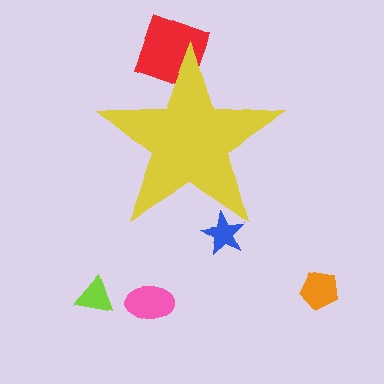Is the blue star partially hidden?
Yes, the blue star is partially hidden behind the yellow star.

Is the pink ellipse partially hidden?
No, the pink ellipse is fully visible.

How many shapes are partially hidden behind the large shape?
2 shapes are partially hidden.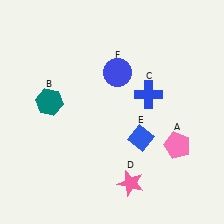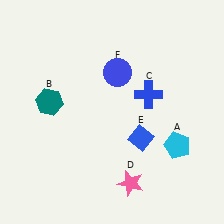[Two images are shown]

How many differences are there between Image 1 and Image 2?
There is 1 difference between the two images.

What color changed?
The pentagon (A) changed from pink in Image 1 to cyan in Image 2.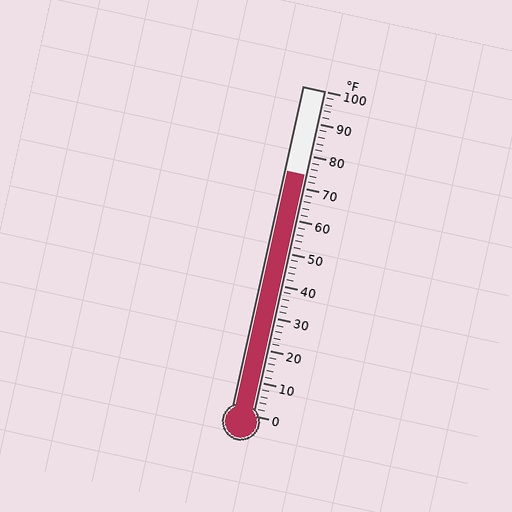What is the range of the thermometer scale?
The thermometer scale ranges from 0°F to 100°F.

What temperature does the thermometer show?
The thermometer shows approximately 74°F.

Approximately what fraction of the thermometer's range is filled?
The thermometer is filled to approximately 75% of its range.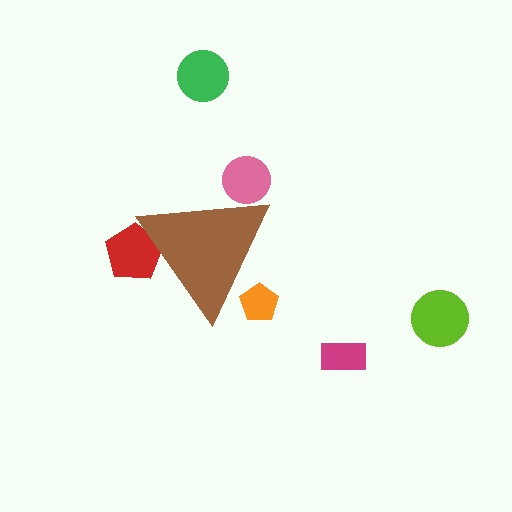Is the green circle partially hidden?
No, the green circle is fully visible.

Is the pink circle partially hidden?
Yes, the pink circle is partially hidden behind the brown triangle.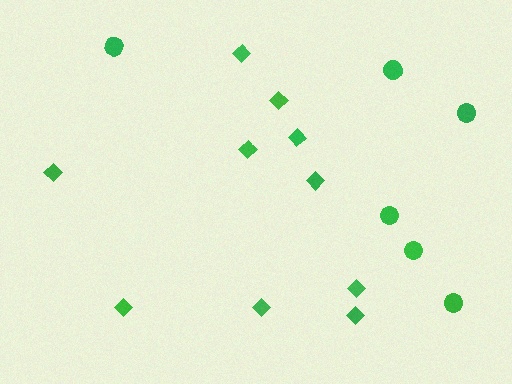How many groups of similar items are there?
There are 2 groups: one group of circles (6) and one group of diamonds (10).